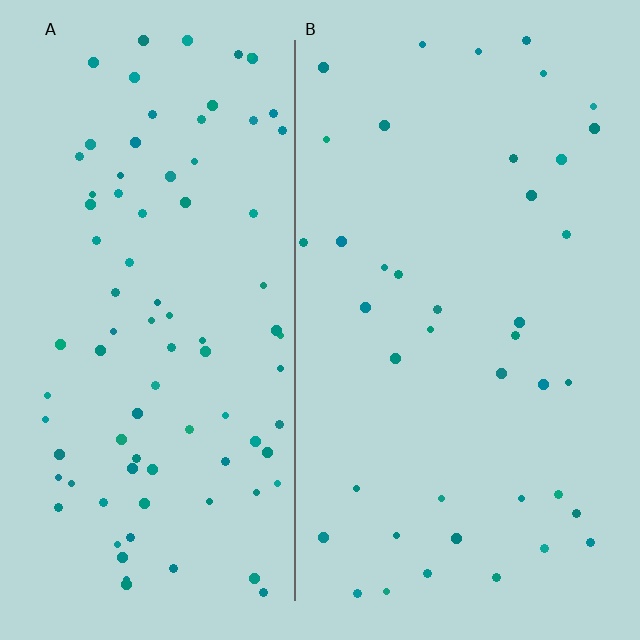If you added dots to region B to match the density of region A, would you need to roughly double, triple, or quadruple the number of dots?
Approximately double.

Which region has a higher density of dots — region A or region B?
A (the left).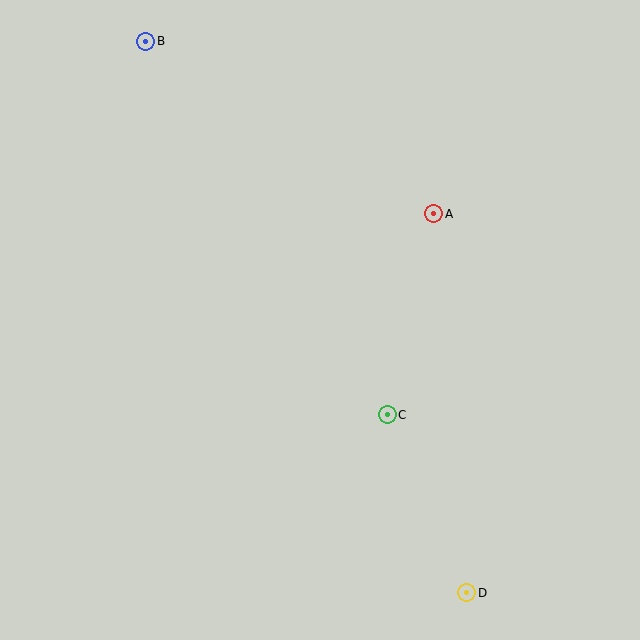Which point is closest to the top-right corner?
Point A is closest to the top-right corner.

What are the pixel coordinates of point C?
Point C is at (387, 415).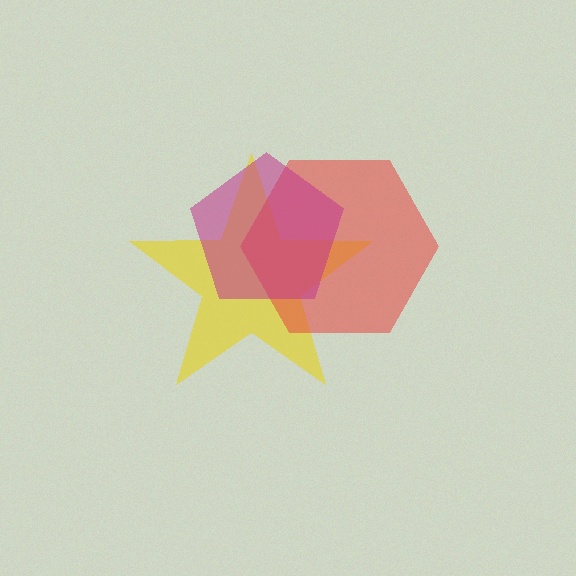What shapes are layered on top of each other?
The layered shapes are: a yellow star, a red hexagon, a magenta pentagon.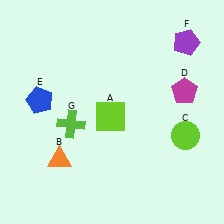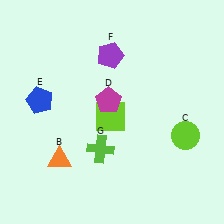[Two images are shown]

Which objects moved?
The objects that moved are: the magenta pentagon (D), the purple pentagon (F), the lime cross (G).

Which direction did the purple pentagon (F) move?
The purple pentagon (F) moved left.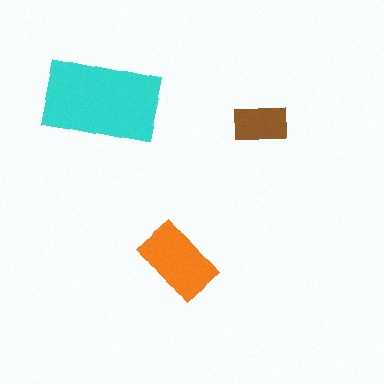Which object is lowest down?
The orange rectangle is bottommost.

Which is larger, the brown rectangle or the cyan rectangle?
The cyan one.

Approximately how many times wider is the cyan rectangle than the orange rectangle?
About 1.5 times wider.